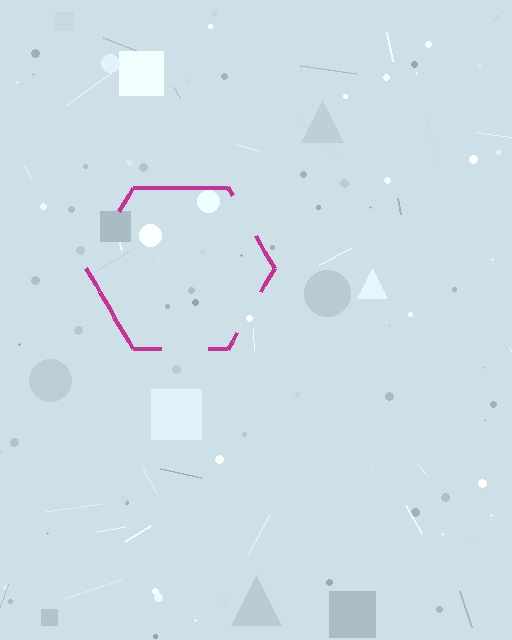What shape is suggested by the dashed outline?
The dashed outline suggests a hexagon.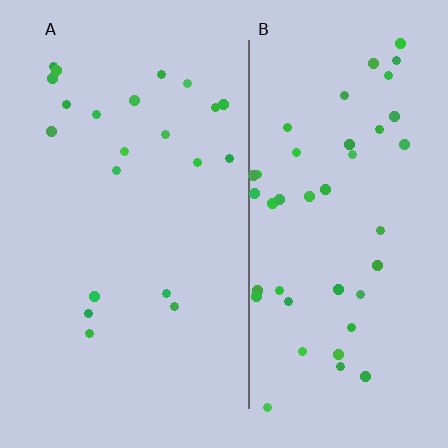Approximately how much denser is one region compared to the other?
Approximately 2.1× — region B over region A.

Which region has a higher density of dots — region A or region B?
B (the right).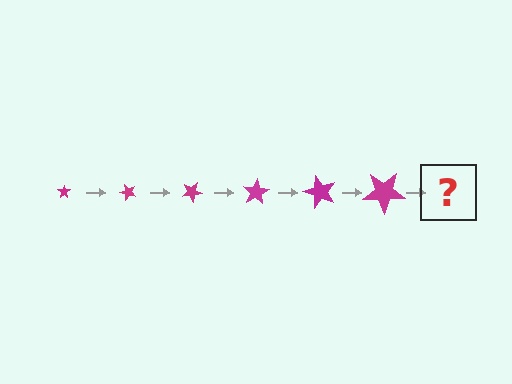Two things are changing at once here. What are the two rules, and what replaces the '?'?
The two rules are that the star grows larger each step and it rotates 50 degrees each step. The '?' should be a star, larger than the previous one and rotated 300 degrees from the start.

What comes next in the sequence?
The next element should be a star, larger than the previous one and rotated 300 degrees from the start.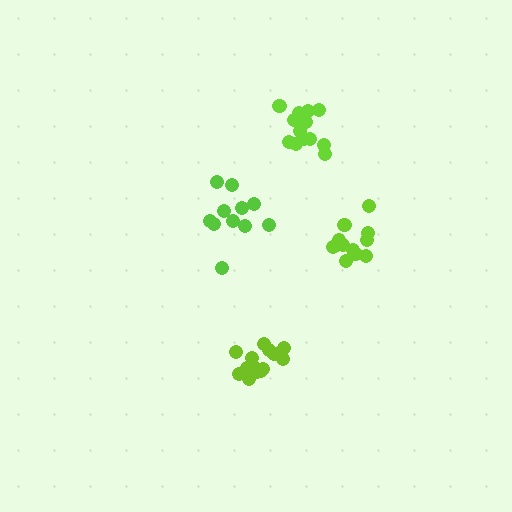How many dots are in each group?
Group 1: 11 dots, Group 2: 14 dots, Group 3: 12 dots, Group 4: 15 dots (52 total).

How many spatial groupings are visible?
There are 4 spatial groupings.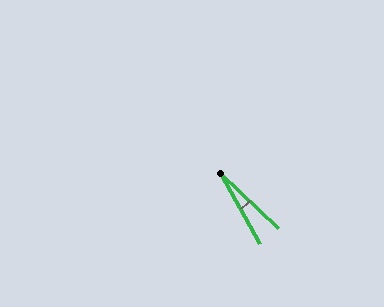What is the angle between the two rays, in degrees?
Approximately 17 degrees.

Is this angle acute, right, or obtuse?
It is acute.